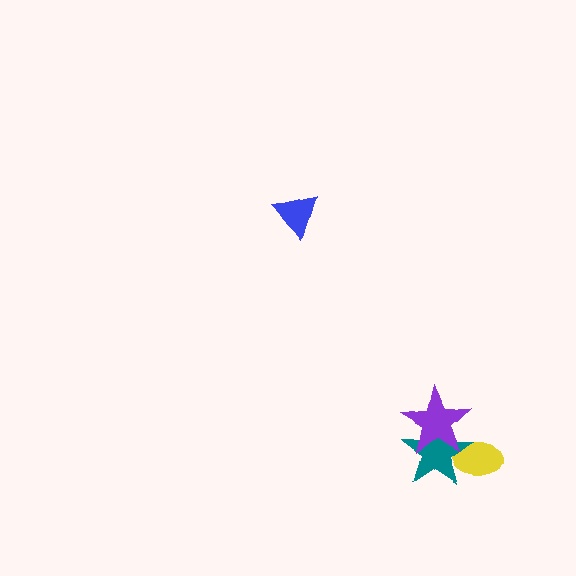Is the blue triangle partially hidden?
No, no other shape covers it.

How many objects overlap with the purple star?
2 objects overlap with the purple star.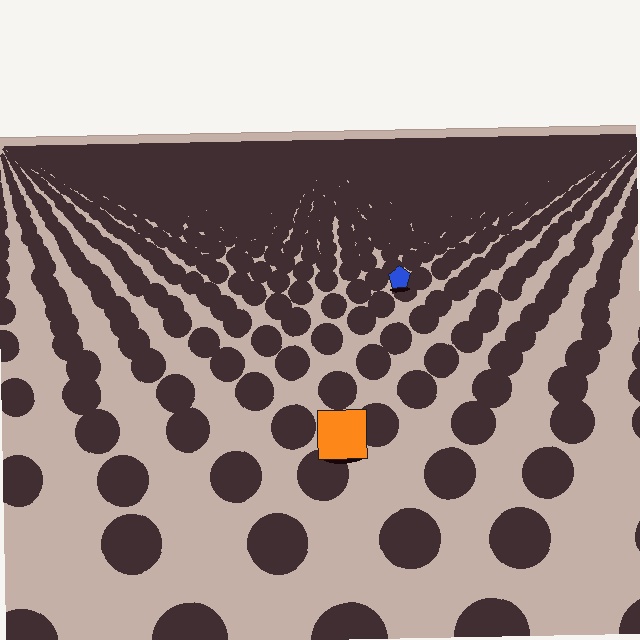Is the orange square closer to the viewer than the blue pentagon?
Yes. The orange square is closer — you can tell from the texture gradient: the ground texture is coarser near it.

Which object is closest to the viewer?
The orange square is closest. The texture marks near it are larger and more spread out.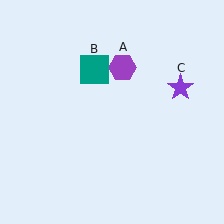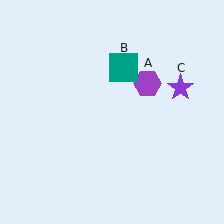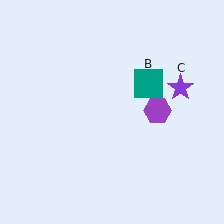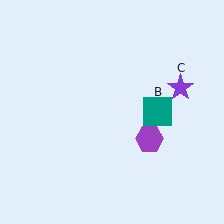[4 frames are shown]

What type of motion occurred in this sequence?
The purple hexagon (object A), teal square (object B) rotated clockwise around the center of the scene.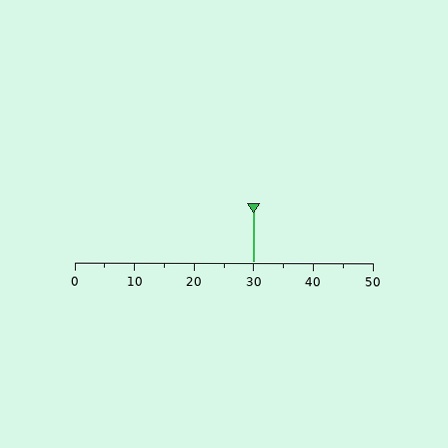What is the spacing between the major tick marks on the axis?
The major ticks are spaced 10 apart.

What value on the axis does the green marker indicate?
The marker indicates approximately 30.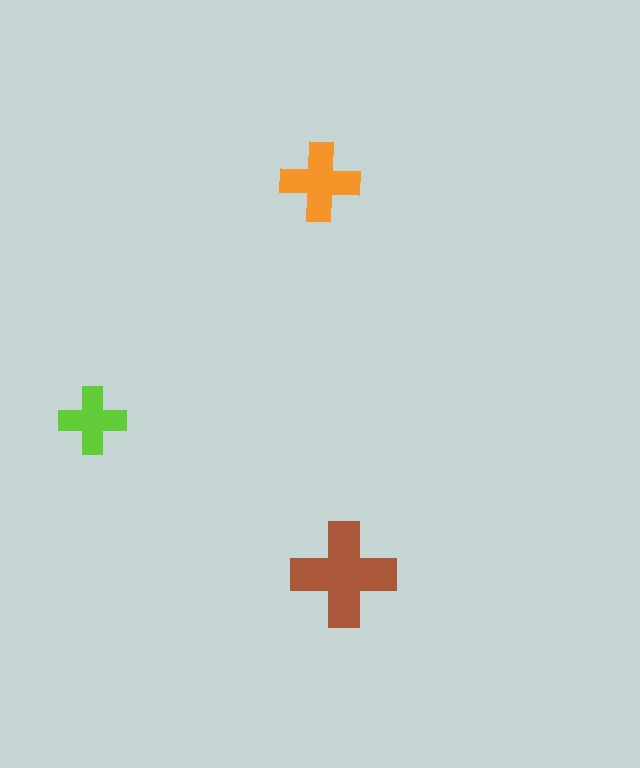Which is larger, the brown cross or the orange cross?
The brown one.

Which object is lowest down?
The brown cross is bottommost.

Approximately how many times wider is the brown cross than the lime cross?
About 1.5 times wider.